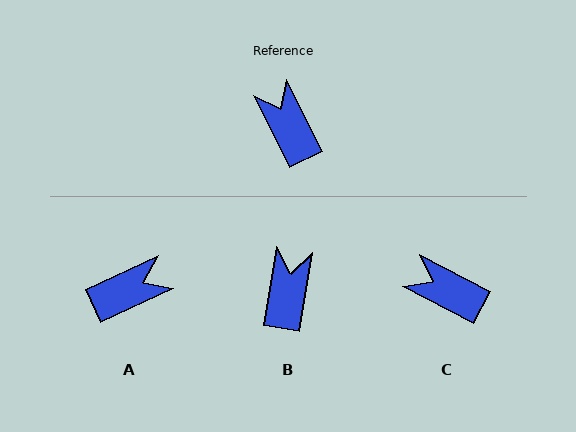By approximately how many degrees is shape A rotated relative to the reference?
Approximately 92 degrees clockwise.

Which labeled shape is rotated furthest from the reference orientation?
A, about 92 degrees away.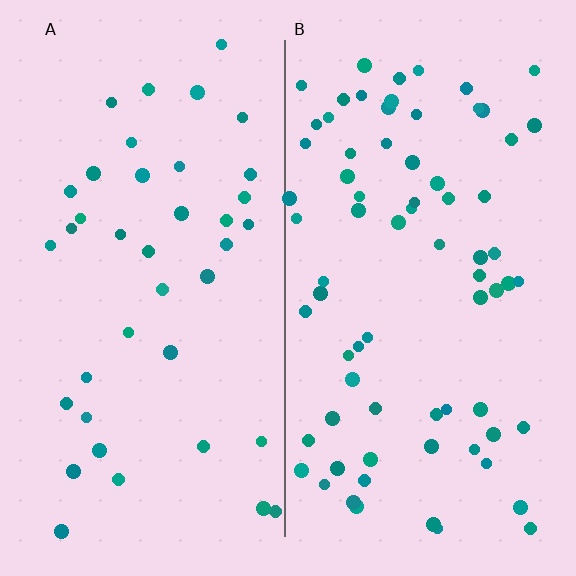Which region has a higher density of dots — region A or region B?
B (the right).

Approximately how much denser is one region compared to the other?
Approximately 1.9× — region B over region A.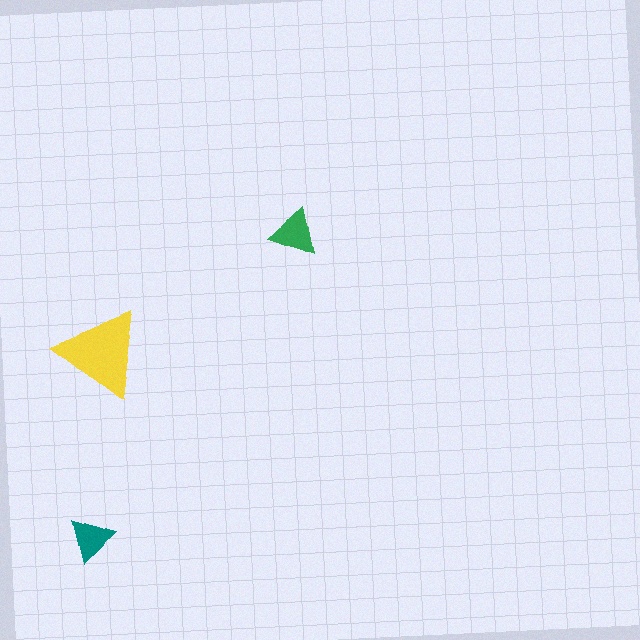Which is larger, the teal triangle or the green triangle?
The green one.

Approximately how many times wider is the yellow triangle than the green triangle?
About 2 times wider.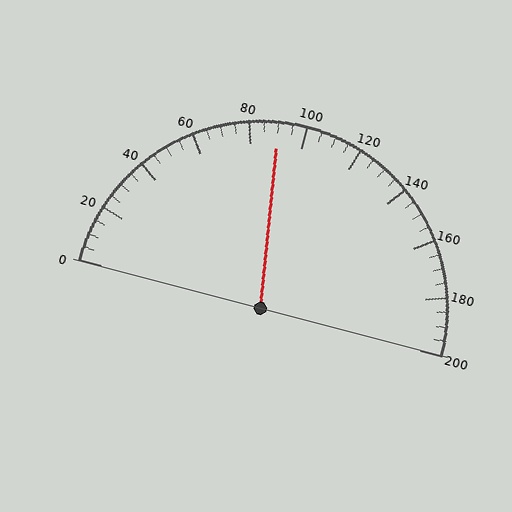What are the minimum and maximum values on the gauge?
The gauge ranges from 0 to 200.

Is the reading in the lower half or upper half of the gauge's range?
The reading is in the lower half of the range (0 to 200).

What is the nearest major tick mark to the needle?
The nearest major tick mark is 80.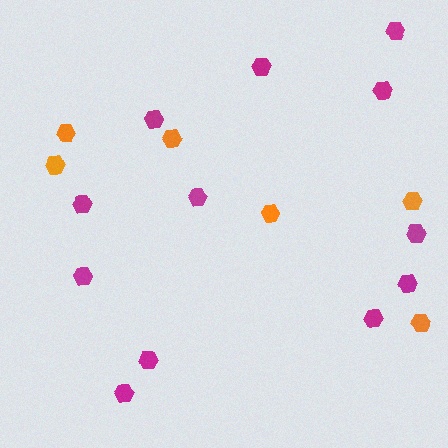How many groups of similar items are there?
There are 2 groups: one group of magenta hexagons (12) and one group of orange hexagons (6).